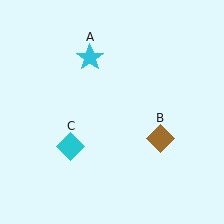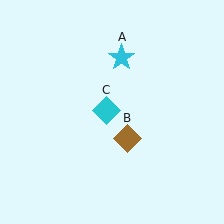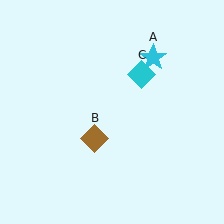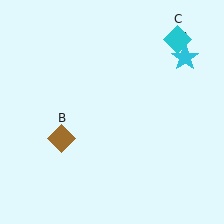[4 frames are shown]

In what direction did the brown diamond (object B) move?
The brown diamond (object B) moved left.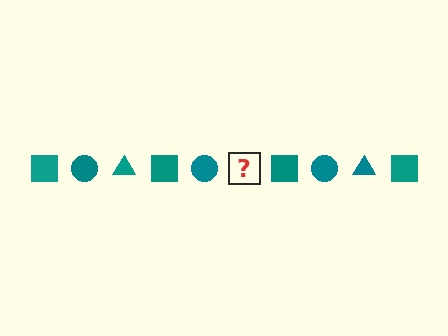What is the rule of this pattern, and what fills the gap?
The rule is that the pattern cycles through square, circle, triangle shapes in teal. The gap should be filled with a teal triangle.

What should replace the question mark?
The question mark should be replaced with a teal triangle.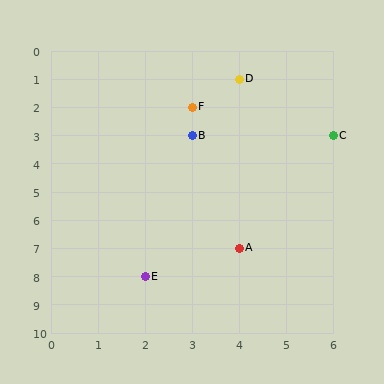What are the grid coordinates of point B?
Point B is at grid coordinates (3, 3).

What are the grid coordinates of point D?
Point D is at grid coordinates (4, 1).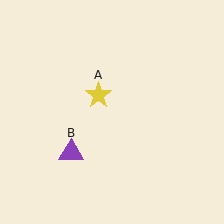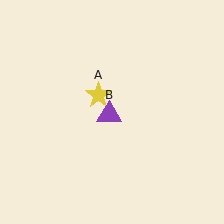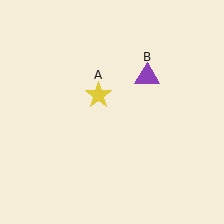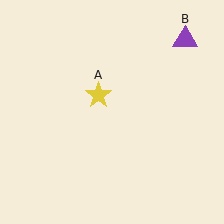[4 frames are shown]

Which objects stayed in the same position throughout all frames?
Yellow star (object A) remained stationary.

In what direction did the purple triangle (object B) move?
The purple triangle (object B) moved up and to the right.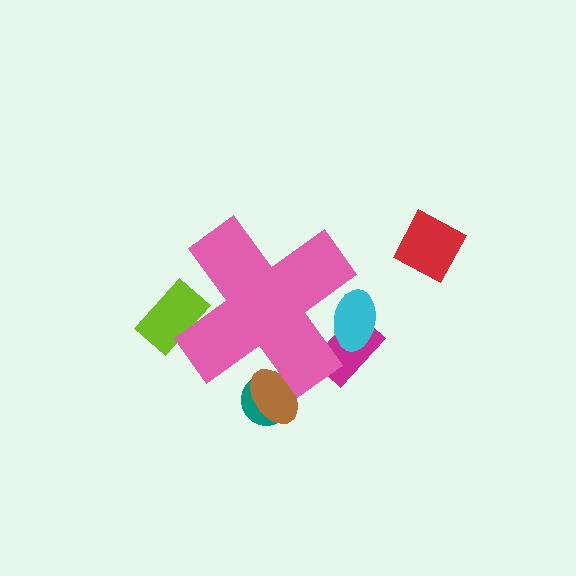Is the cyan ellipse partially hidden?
Yes, the cyan ellipse is partially hidden behind the pink cross.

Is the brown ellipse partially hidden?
Yes, the brown ellipse is partially hidden behind the pink cross.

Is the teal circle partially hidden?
Yes, the teal circle is partially hidden behind the pink cross.